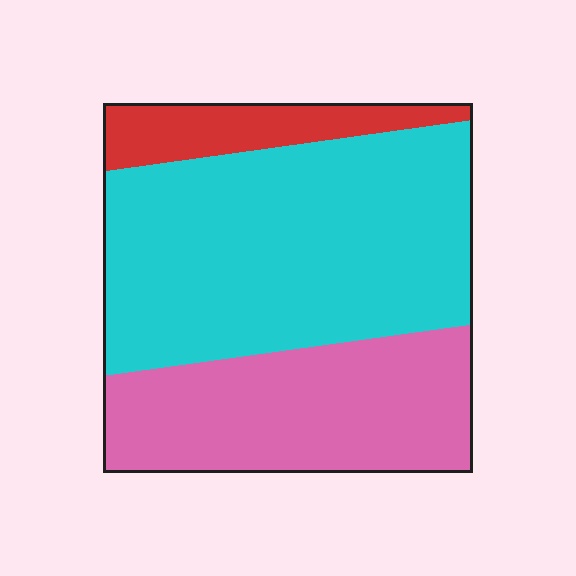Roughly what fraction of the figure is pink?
Pink takes up about one third (1/3) of the figure.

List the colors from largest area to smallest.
From largest to smallest: cyan, pink, red.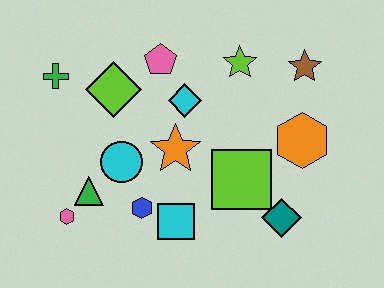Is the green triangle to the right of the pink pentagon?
No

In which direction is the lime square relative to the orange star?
The lime square is to the right of the orange star.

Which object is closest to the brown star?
The lime star is closest to the brown star.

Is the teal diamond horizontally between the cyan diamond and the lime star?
No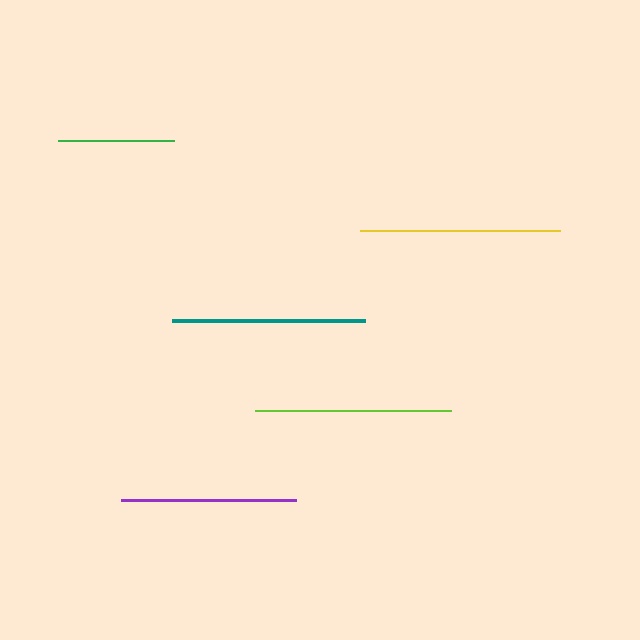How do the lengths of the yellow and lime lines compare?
The yellow and lime lines are approximately the same length.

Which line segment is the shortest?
The green line is the shortest at approximately 116 pixels.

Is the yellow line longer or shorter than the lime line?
The yellow line is longer than the lime line.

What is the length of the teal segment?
The teal segment is approximately 193 pixels long.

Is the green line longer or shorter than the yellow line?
The yellow line is longer than the green line.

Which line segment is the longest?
The yellow line is the longest at approximately 200 pixels.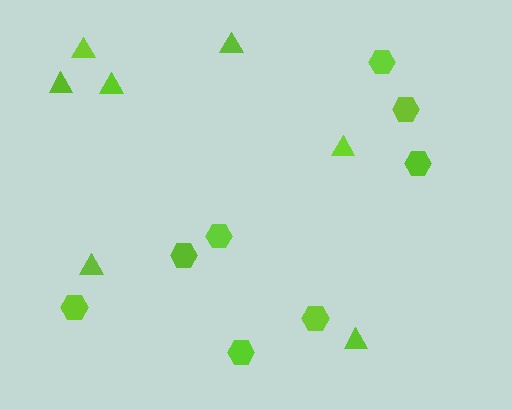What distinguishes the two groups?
There are 2 groups: one group of triangles (7) and one group of hexagons (8).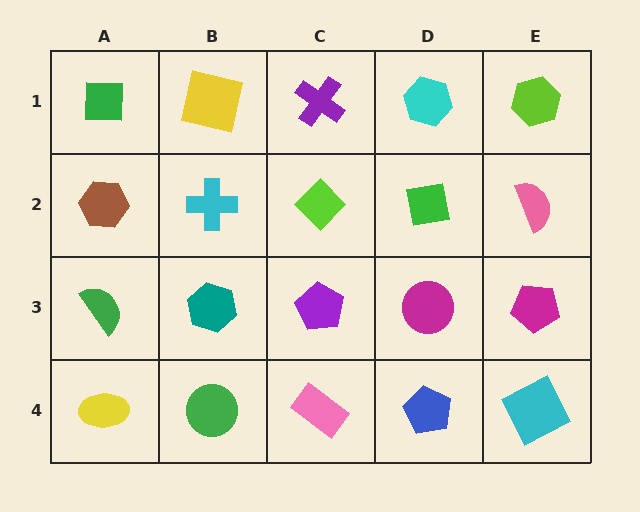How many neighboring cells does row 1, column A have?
2.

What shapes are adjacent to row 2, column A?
A green square (row 1, column A), a green semicircle (row 3, column A), a cyan cross (row 2, column B).